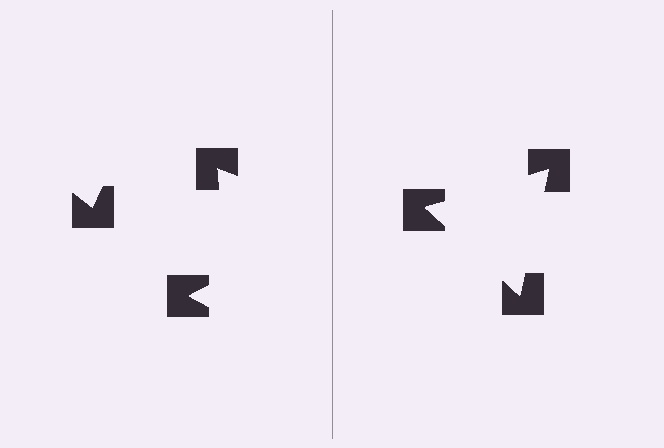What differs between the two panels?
The notched squares are positioned identically on both sides; only the wedge orientations differ. On the right they align to a triangle; on the left they are misaligned.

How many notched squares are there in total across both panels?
6 — 3 on each side.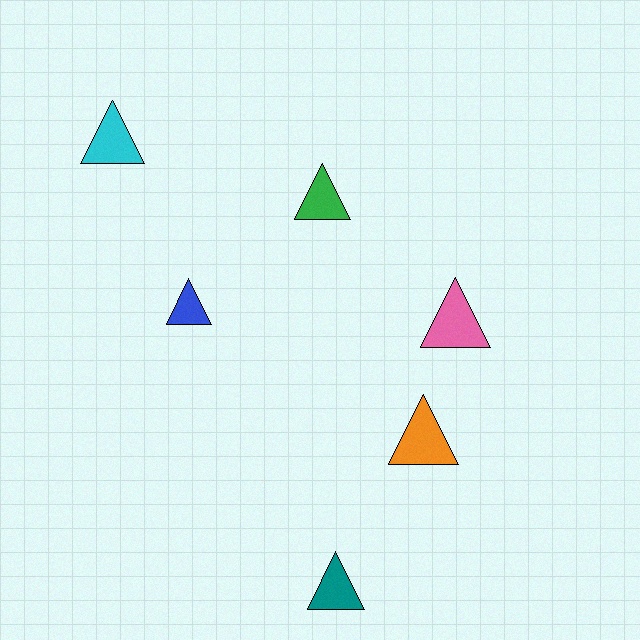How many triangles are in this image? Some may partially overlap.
There are 6 triangles.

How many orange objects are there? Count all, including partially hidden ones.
There is 1 orange object.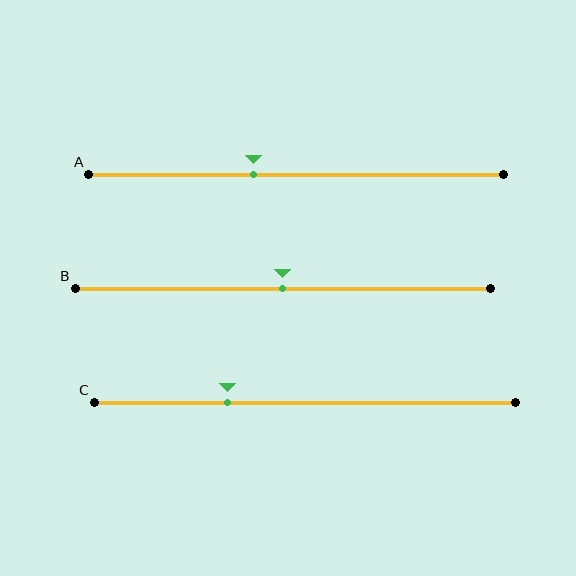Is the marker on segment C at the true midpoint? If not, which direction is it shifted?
No, the marker on segment C is shifted to the left by about 18% of the segment length.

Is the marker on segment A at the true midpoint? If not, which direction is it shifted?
No, the marker on segment A is shifted to the left by about 10% of the segment length.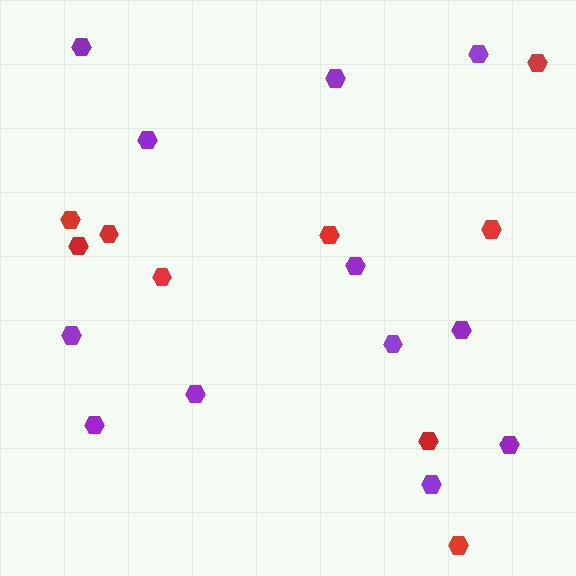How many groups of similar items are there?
There are 2 groups: one group of purple hexagons (12) and one group of red hexagons (9).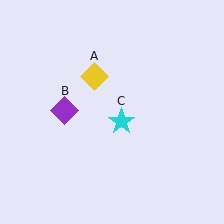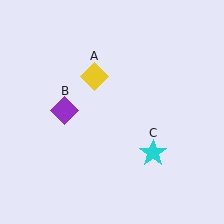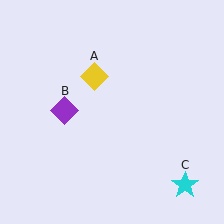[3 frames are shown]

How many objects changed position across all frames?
1 object changed position: cyan star (object C).